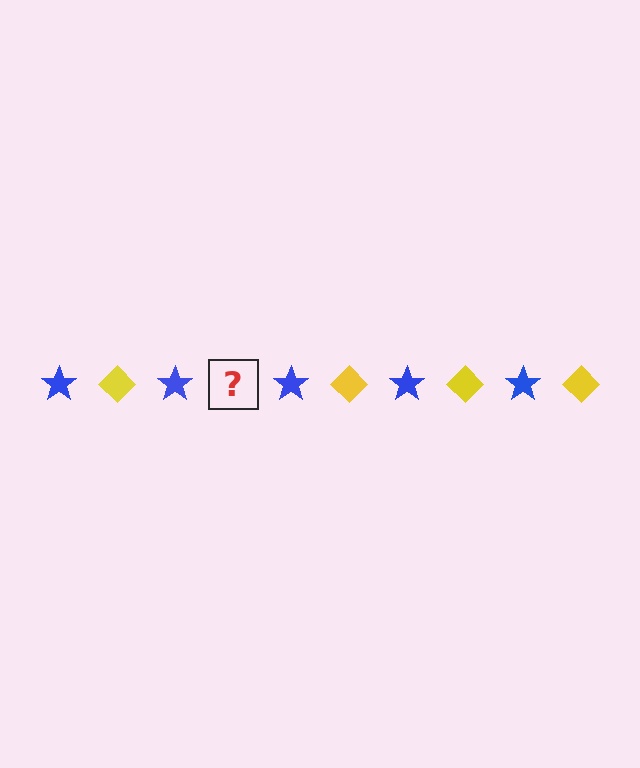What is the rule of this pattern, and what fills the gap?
The rule is that the pattern alternates between blue star and yellow diamond. The gap should be filled with a yellow diamond.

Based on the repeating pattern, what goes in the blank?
The blank should be a yellow diamond.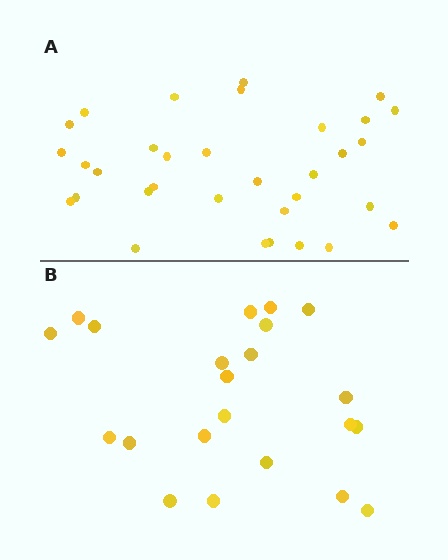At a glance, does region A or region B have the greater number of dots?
Region A (the top region) has more dots.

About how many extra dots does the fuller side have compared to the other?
Region A has roughly 12 or so more dots than region B.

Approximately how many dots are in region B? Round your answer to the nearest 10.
About 20 dots. (The exact count is 22, which rounds to 20.)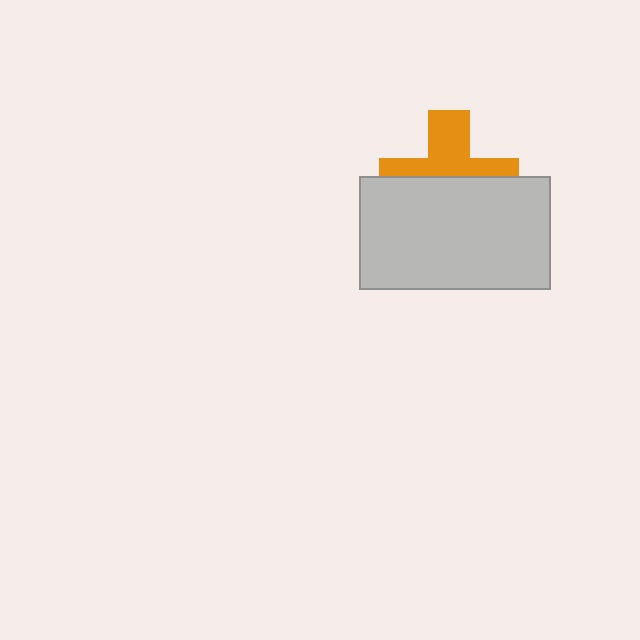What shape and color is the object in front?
The object in front is a light gray rectangle.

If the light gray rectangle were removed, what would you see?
You would see the complete orange cross.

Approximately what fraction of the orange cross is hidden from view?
Roughly 55% of the orange cross is hidden behind the light gray rectangle.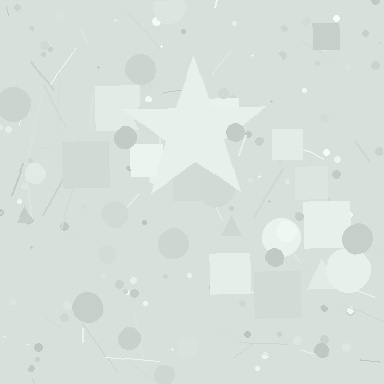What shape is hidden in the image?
A star is hidden in the image.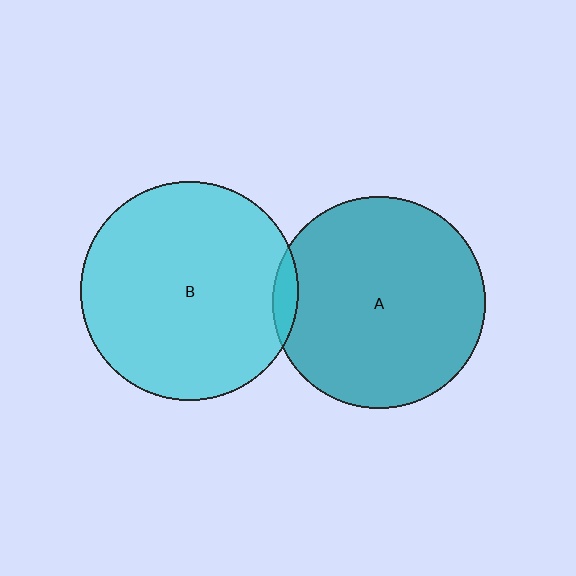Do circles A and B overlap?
Yes.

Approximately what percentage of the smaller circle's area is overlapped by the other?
Approximately 5%.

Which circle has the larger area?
Circle B (cyan).